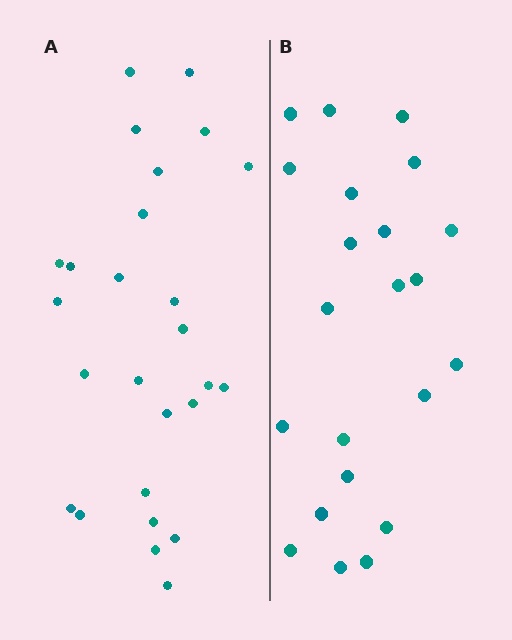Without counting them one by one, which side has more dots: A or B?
Region A (the left region) has more dots.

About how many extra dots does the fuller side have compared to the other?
Region A has about 4 more dots than region B.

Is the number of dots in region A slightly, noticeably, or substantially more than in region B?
Region A has only slightly more — the two regions are fairly close. The ratio is roughly 1.2 to 1.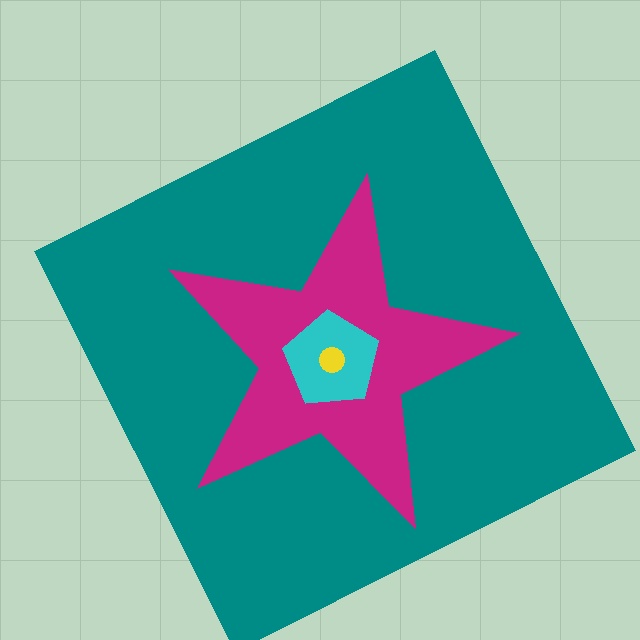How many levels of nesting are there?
4.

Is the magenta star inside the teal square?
Yes.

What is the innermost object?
The yellow circle.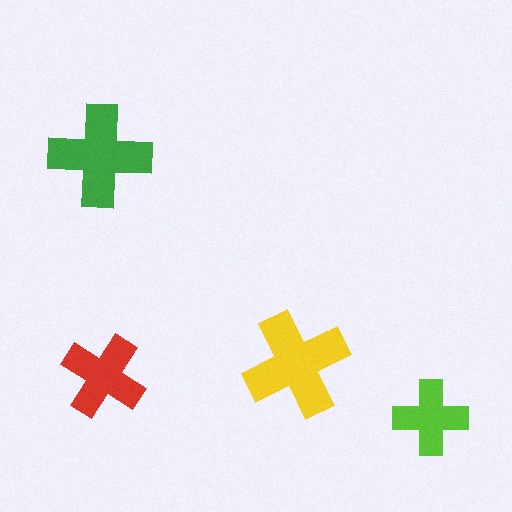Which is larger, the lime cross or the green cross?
The green one.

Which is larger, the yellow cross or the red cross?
The yellow one.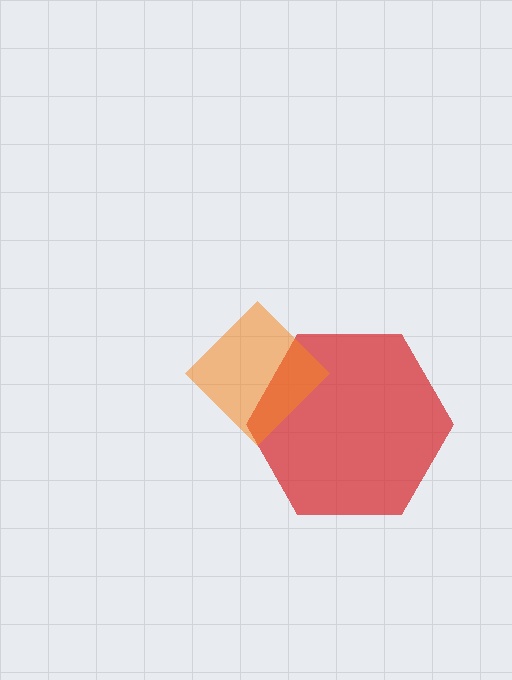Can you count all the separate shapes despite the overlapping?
Yes, there are 2 separate shapes.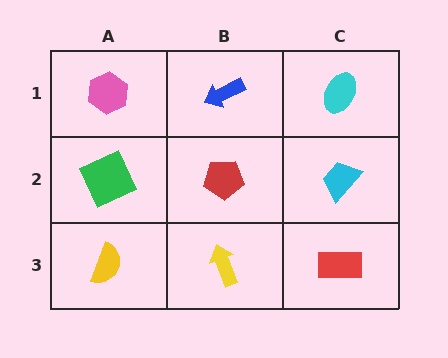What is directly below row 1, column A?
A green square.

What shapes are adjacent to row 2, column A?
A pink hexagon (row 1, column A), a yellow semicircle (row 3, column A), a red pentagon (row 2, column B).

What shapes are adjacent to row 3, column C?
A cyan trapezoid (row 2, column C), a yellow arrow (row 3, column B).